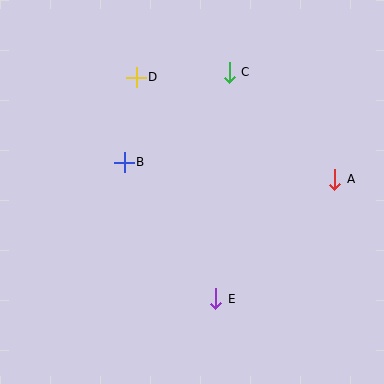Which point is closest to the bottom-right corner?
Point E is closest to the bottom-right corner.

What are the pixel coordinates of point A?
Point A is at (335, 179).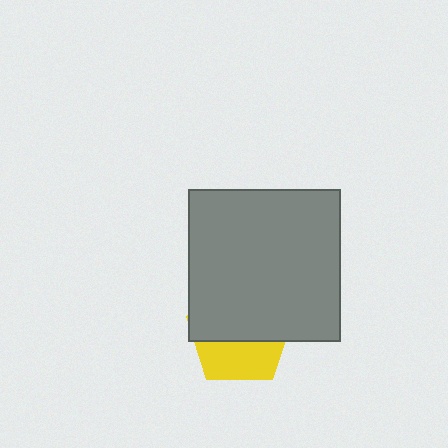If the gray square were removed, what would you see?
You would see the complete yellow pentagon.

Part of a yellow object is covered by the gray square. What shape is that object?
It is a pentagon.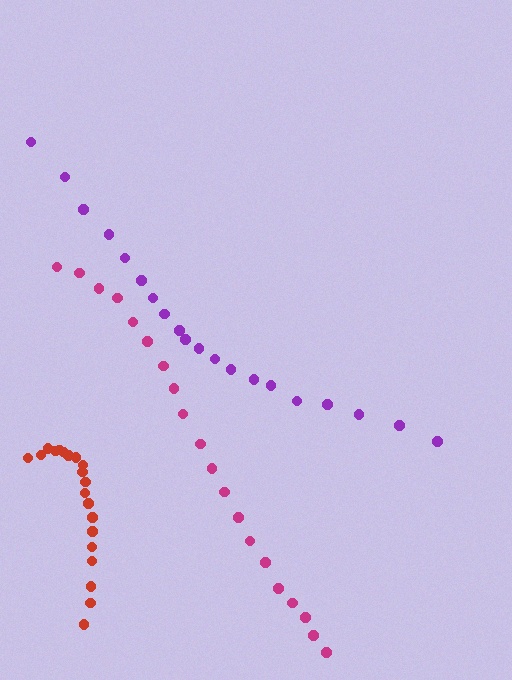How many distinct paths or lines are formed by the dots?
There are 3 distinct paths.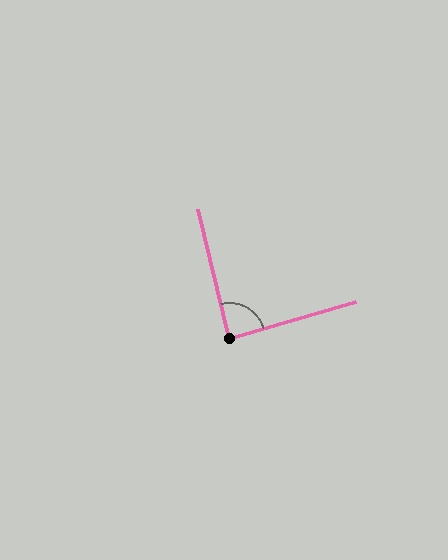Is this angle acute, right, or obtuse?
It is approximately a right angle.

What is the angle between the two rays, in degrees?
Approximately 87 degrees.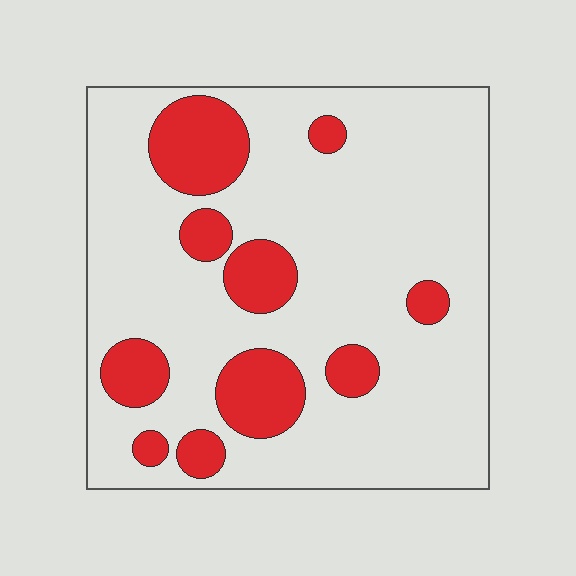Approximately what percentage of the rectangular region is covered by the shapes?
Approximately 20%.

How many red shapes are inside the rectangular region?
10.